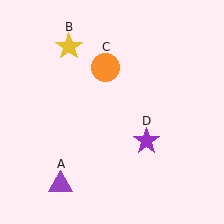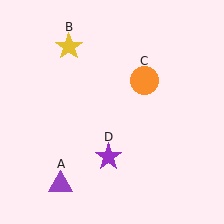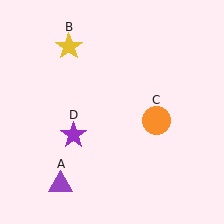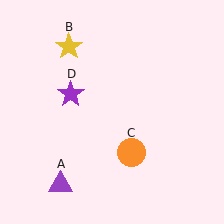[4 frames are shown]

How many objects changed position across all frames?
2 objects changed position: orange circle (object C), purple star (object D).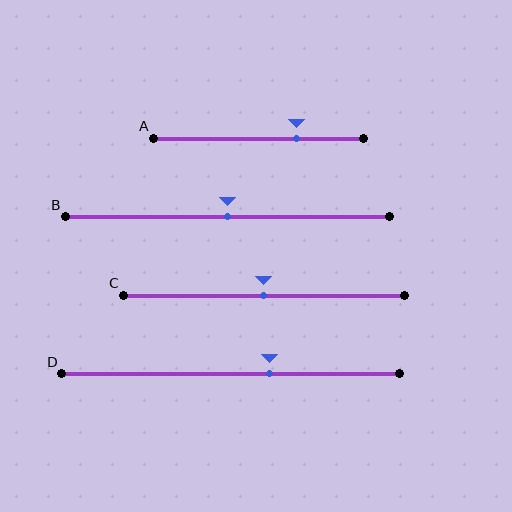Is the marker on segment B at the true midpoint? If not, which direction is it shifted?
Yes, the marker on segment B is at the true midpoint.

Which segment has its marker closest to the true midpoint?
Segment B has its marker closest to the true midpoint.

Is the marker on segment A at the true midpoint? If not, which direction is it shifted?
No, the marker on segment A is shifted to the right by about 18% of the segment length.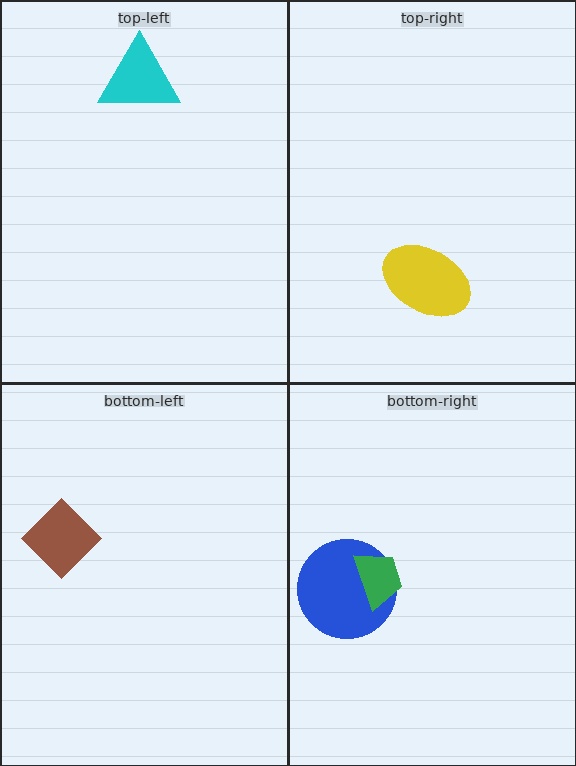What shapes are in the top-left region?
The cyan triangle.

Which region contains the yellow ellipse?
The top-right region.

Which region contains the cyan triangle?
The top-left region.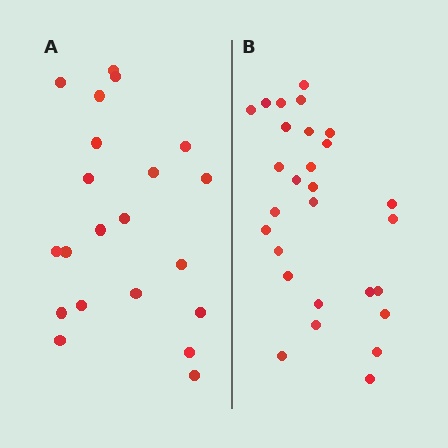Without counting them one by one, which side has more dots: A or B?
Region B (the right region) has more dots.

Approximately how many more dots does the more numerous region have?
Region B has roughly 8 or so more dots than region A.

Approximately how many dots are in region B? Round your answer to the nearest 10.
About 30 dots. (The exact count is 28, which rounds to 30.)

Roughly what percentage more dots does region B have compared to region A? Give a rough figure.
About 35% more.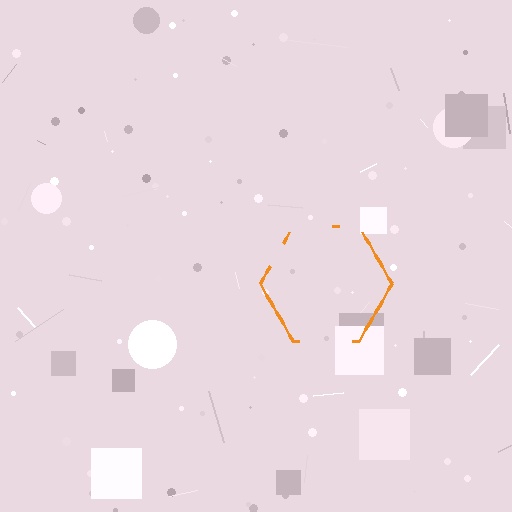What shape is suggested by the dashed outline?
The dashed outline suggests a hexagon.